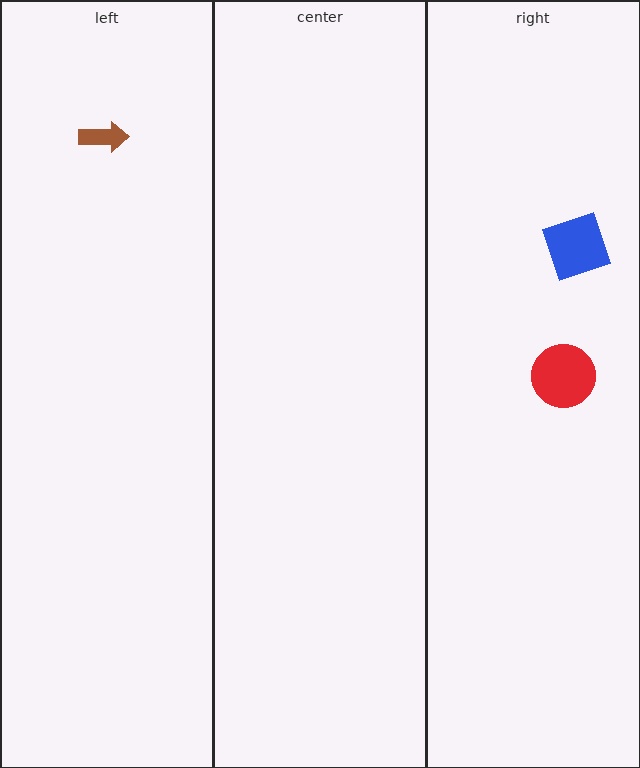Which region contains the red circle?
The right region.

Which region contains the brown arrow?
The left region.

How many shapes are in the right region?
2.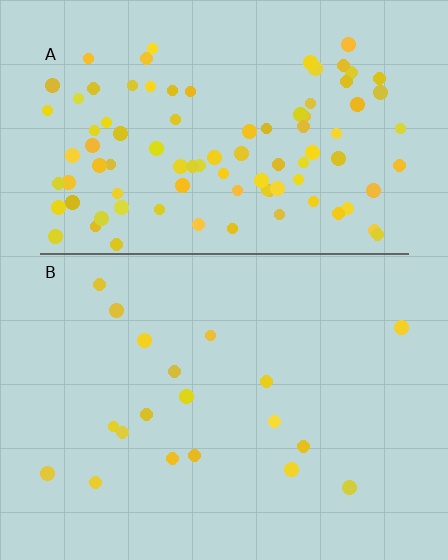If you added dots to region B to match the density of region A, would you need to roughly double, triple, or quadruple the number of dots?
Approximately quadruple.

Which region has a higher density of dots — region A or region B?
A (the top).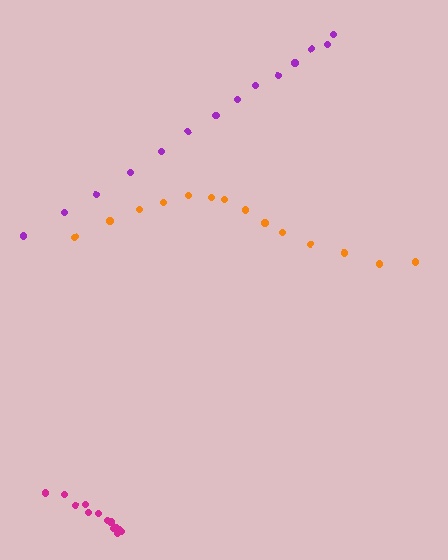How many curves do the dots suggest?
There are 3 distinct paths.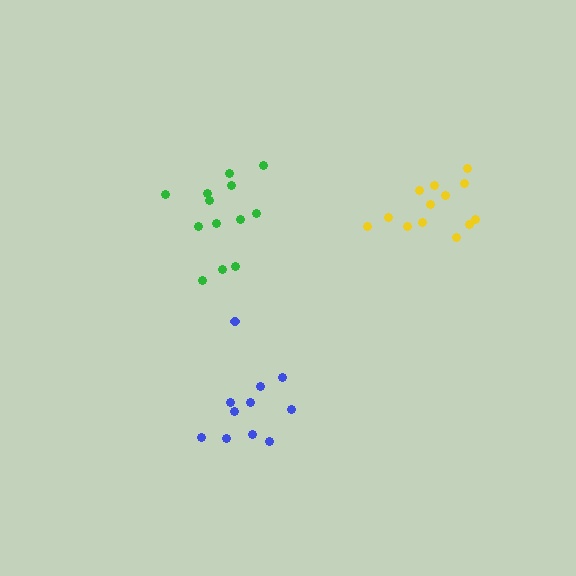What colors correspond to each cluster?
The clusters are colored: blue, yellow, green.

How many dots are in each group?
Group 1: 11 dots, Group 2: 13 dots, Group 3: 13 dots (37 total).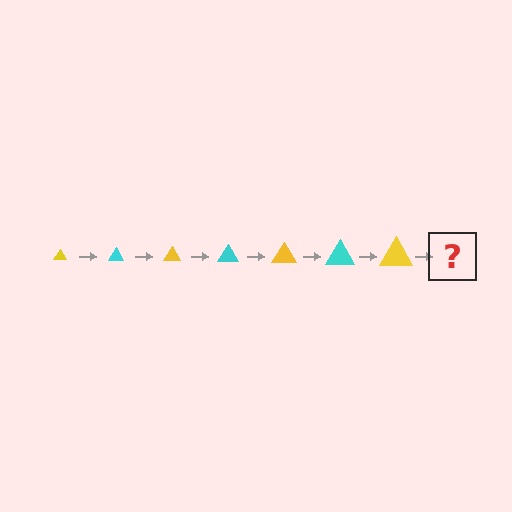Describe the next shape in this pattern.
It should be a cyan triangle, larger than the previous one.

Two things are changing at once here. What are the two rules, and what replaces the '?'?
The two rules are that the triangle grows larger each step and the color cycles through yellow and cyan. The '?' should be a cyan triangle, larger than the previous one.